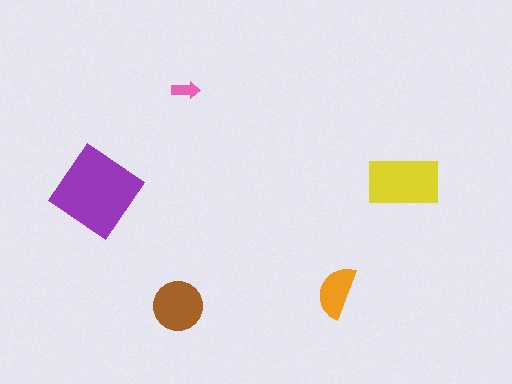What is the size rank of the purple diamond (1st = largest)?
1st.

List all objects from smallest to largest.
The pink arrow, the orange semicircle, the brown circle, the yellow rectangle, the purple diamond.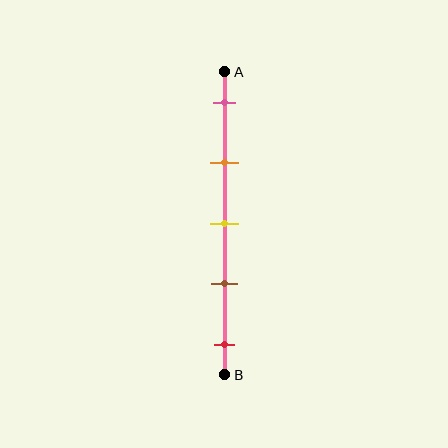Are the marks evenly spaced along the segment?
Yes, the marks are approximately evenly spaced.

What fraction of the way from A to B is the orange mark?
The orange mark is approximately 30% (0.3) of the way from A to B.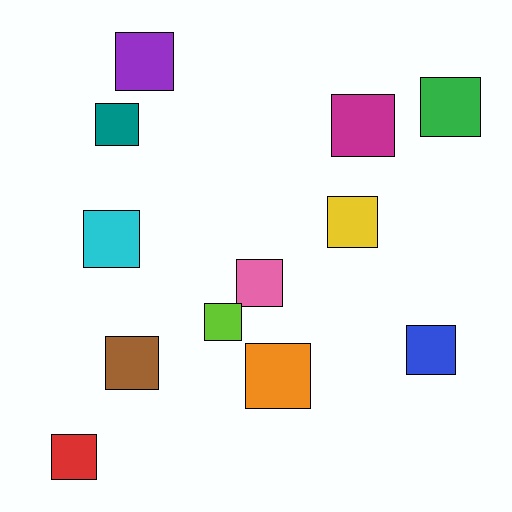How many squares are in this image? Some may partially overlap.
There are 12 squares.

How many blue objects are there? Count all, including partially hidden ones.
There is 1 blue object.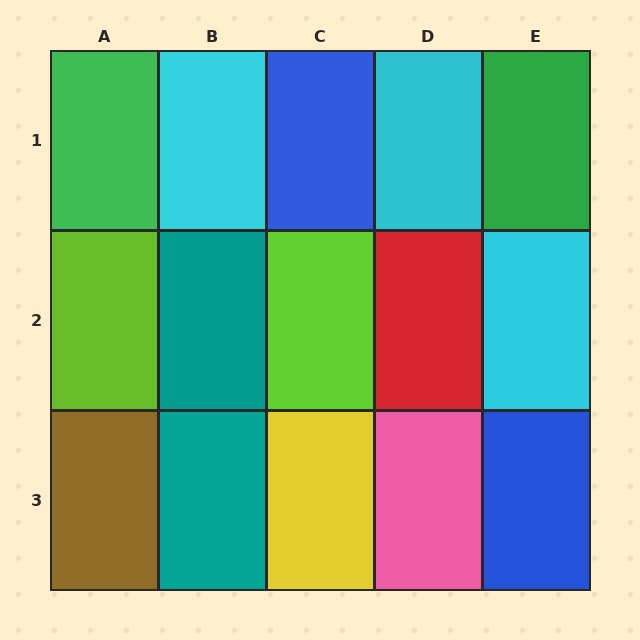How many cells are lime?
2 cells are lime.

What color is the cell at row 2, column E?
Cyan.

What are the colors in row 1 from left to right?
Green, cyan, blue, cyan, green.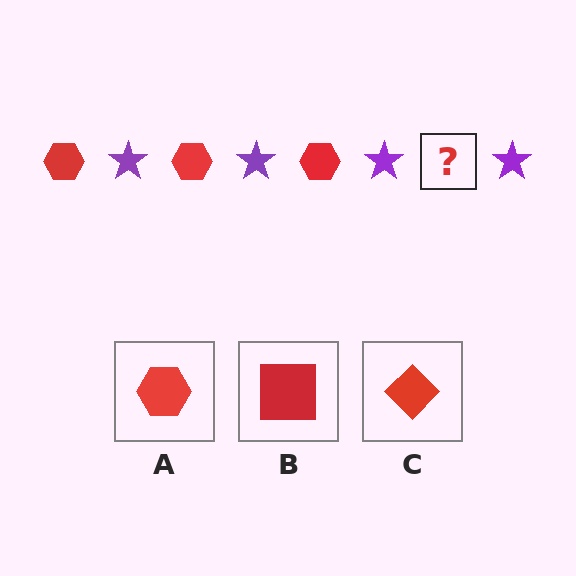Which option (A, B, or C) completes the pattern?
A.